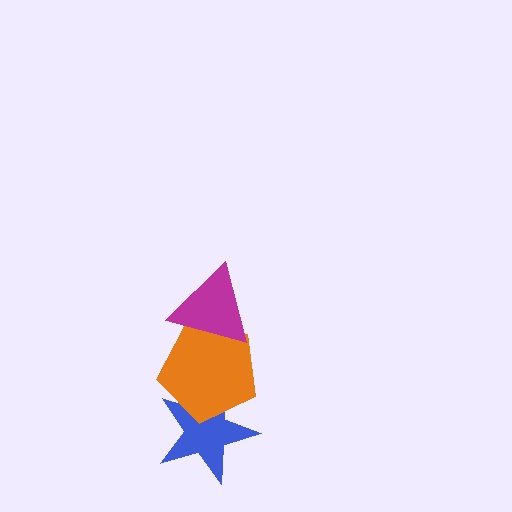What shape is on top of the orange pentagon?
The magenta triangle is on top of the orange pentagon.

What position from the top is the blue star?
The blue star is 3rd from the top.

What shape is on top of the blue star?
The orange pentagon is on top of the blue star.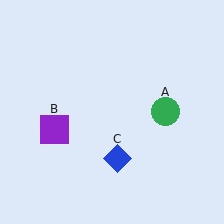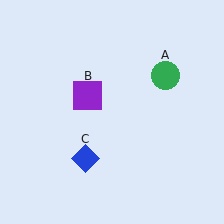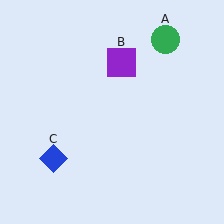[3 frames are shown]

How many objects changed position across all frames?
3 objects changed position: green circle (object A), purple square (object B), blue diamond (object C).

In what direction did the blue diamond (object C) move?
The blue diamond (object C) moved left.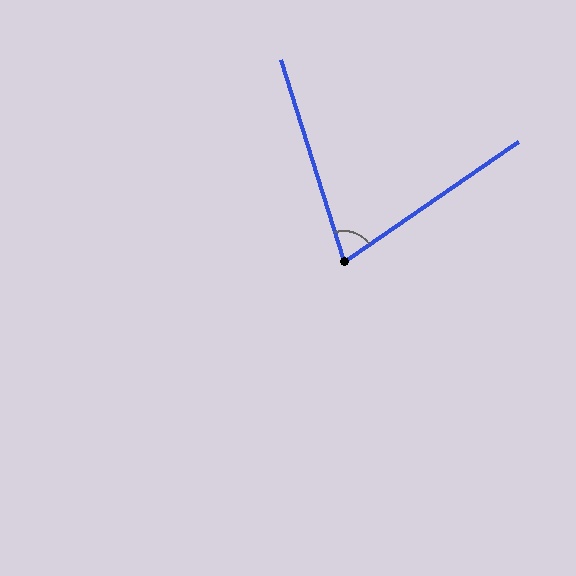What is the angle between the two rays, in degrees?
Approximately 72 degrees.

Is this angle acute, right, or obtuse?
It is acute.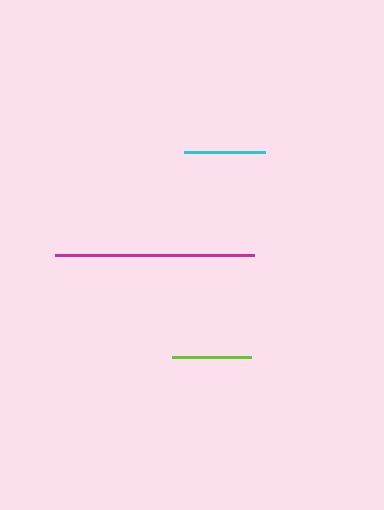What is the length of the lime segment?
The lime segment is approximately 79 pixels long.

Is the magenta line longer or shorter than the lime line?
The magenta line is longer than the lime line.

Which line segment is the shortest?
The lime line is the shortest at approximately 79 pixels.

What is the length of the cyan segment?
The cyan segment is approximately 81 pixels long.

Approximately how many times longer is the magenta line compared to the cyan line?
The magenta line is approximately 2.5 times the length of the cyan line.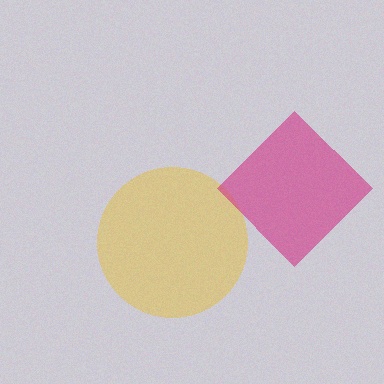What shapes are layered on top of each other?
The layered shapes are: a yellow circle, a magenta diamond.